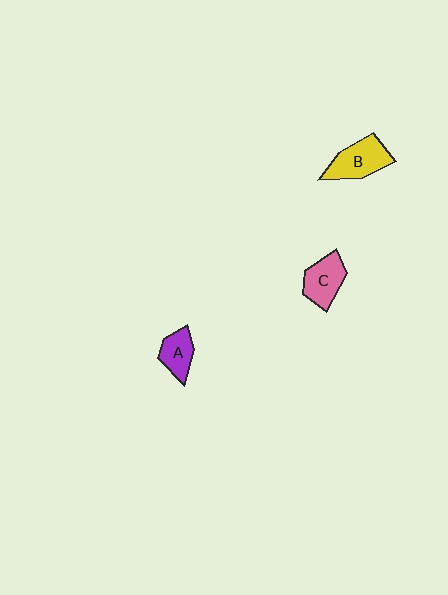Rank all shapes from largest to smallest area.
From largest to smallest: B (yellow), C (pink), A (purple).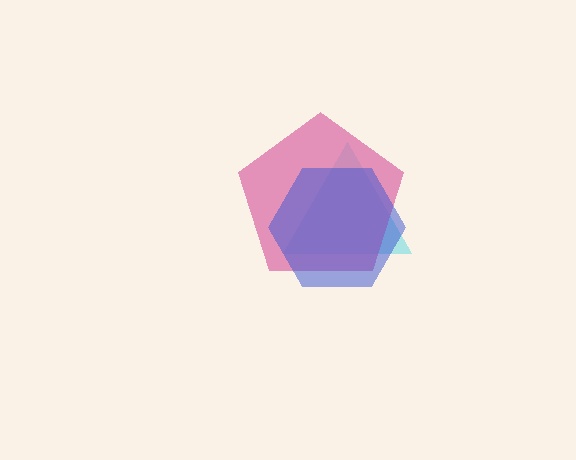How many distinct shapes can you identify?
There are 3 distinct shapes: a cyan triangle, a pink pentagon, a blue hexagon.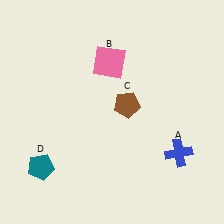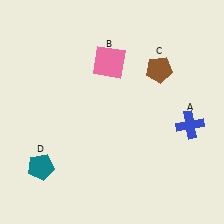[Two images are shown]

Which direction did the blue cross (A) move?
The blue cross (A) moved up.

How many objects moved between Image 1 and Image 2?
2 objects moved between the two images.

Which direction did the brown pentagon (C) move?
The brown pentagon (C) moved up.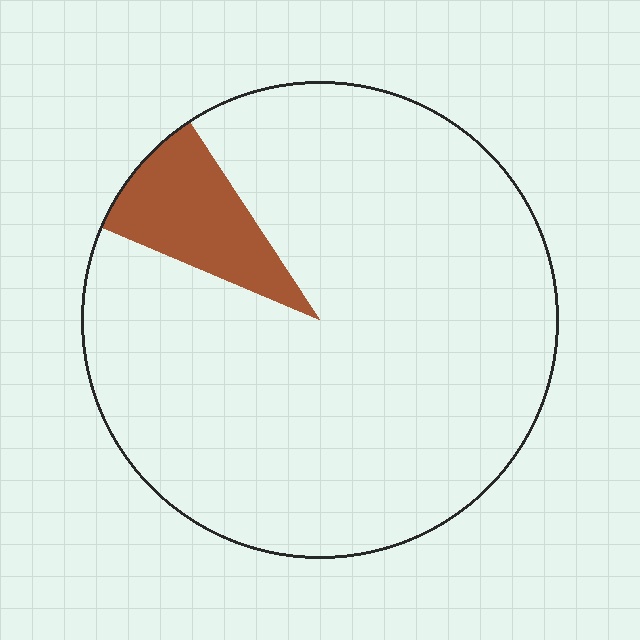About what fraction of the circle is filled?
About one tenth (1/10).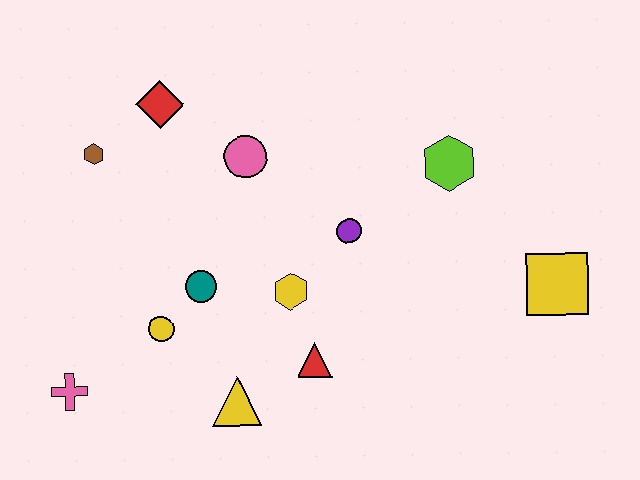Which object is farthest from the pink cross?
The yellow square is farthest from the pink cross.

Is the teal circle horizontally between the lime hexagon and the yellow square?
No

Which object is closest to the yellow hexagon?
The red triangle is closest to the yellow hexagon.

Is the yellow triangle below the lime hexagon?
Yes